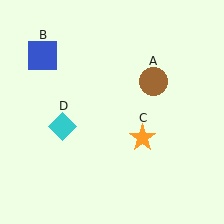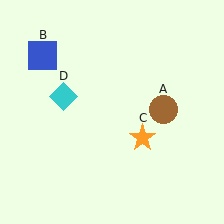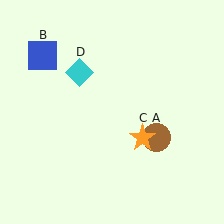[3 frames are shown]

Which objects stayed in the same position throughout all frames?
Blue square (object B) and orange star (object C) remained stationary.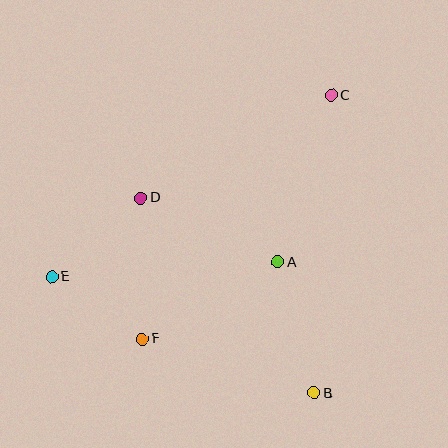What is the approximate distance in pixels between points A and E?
The distance between A and E is approximately 226 pixels.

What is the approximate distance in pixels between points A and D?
The distance between A and D is approximately 151 pixels.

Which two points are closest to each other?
Points E and F are closest to each other.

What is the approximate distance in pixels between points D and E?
The distance between D and E is approximately 119 pixels.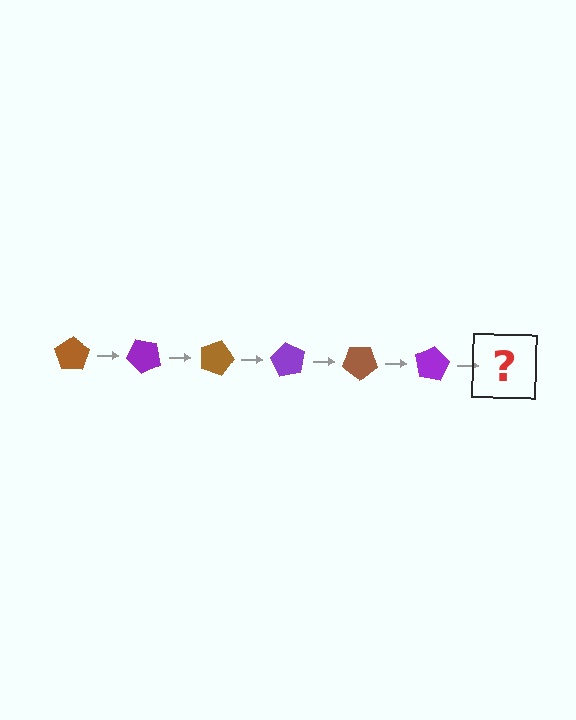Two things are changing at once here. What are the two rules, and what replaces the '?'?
The two rules are that it rotates 45 degrees each step and the color cycles through brown and purple. The '?' should be a brown pentagon, rotated 270 degrees from the start.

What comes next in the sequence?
The next element should be a brown pentagon, rotated 270 degrees from the start.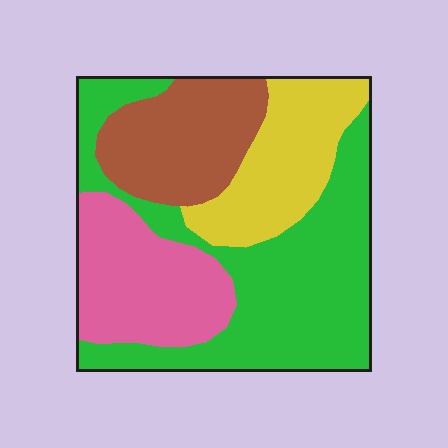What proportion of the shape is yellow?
Yellow takes up between a sixth and a third of the shape.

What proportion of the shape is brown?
Brown covers around 20% of the shape.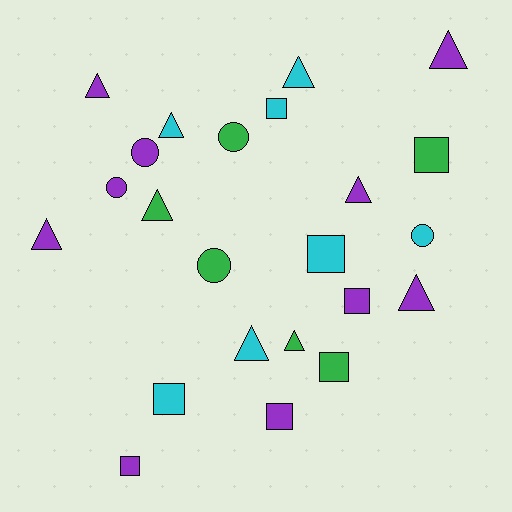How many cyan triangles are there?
There are 3 cyan triangles.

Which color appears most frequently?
Purple, with 10 objects.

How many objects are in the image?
There are 23 objects.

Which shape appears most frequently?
Triangle, with 10 objects.